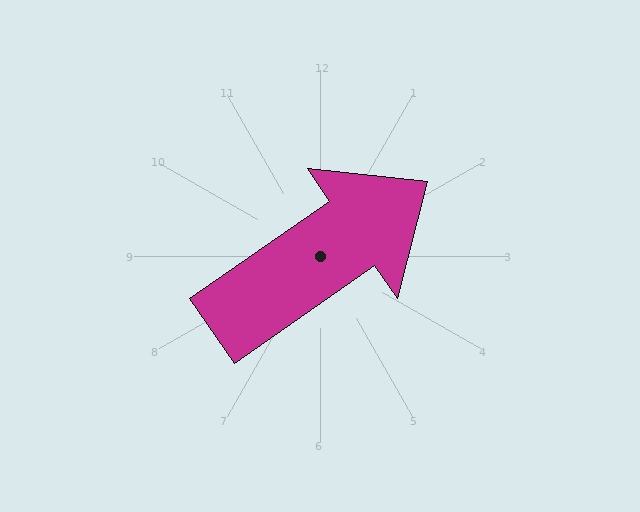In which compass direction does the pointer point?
Northeast.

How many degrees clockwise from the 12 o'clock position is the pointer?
Approximately 55 degrees.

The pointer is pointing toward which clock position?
Roughly 2 o'clock.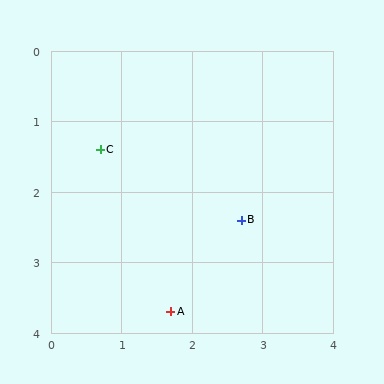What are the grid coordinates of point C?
Point C is at approximately (0.7, 1.4).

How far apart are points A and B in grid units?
Points A and B are about 1.6 grid units apart.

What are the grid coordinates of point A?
Point A is at approximately (1.7, 3.7).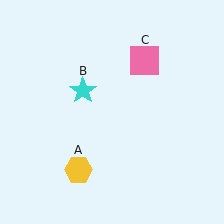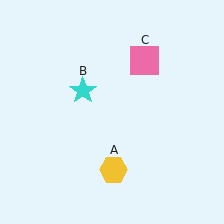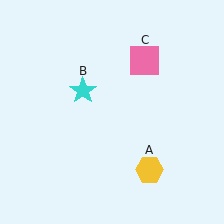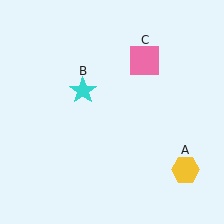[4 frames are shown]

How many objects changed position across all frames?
1 object changed position: yellow hexagon (object A).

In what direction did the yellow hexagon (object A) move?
The yellow hexagon (object A) moved right.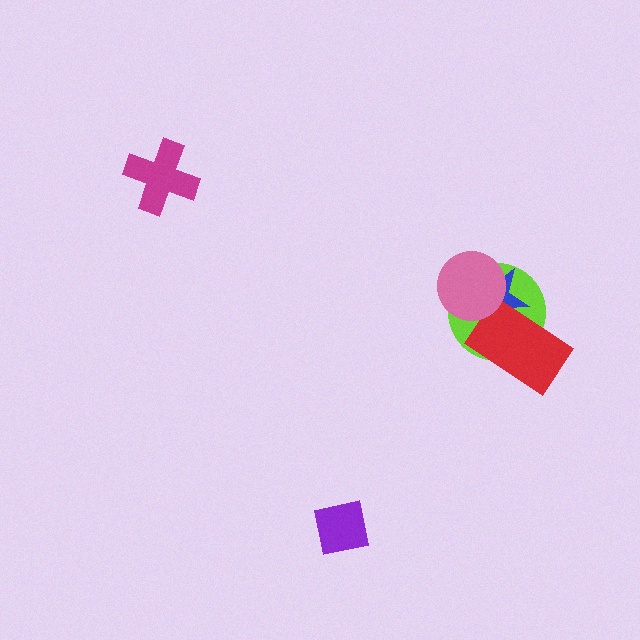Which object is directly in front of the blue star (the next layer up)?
The red rectangle is directly in front of the blue star.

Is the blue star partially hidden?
Yes, it is partially covered by another shape.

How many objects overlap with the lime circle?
3 objects overlap with the lime circle.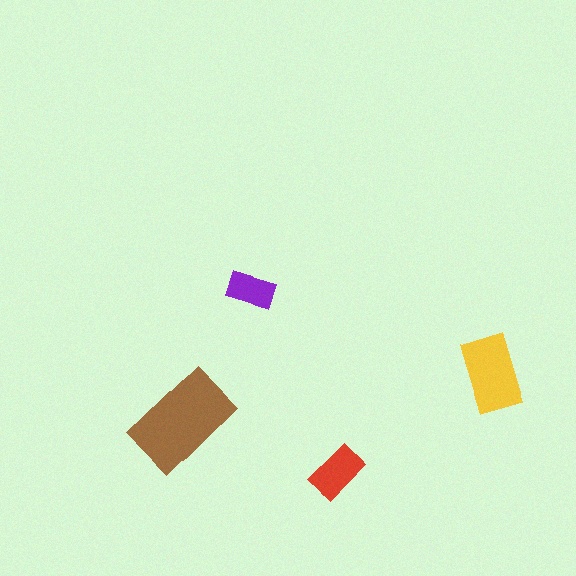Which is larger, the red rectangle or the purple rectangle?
The red one.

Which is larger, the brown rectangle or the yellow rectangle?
The brown one.